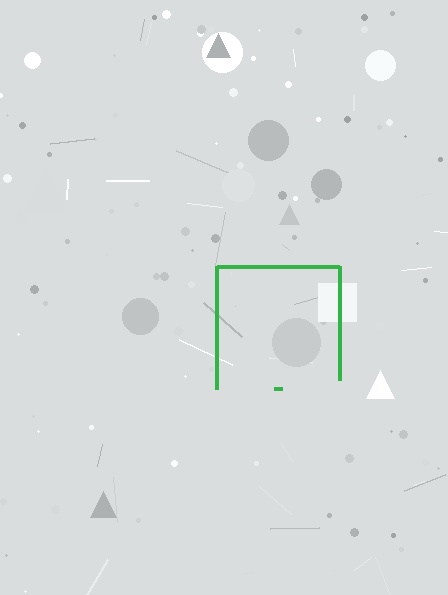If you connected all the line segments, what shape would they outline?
They would outline a square.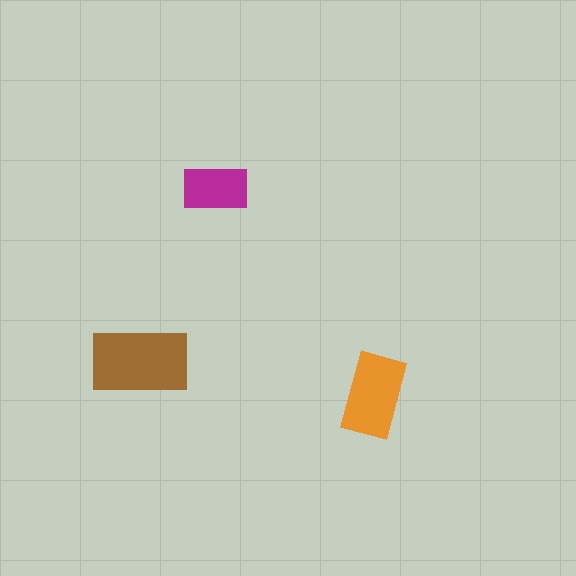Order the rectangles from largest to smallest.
the brown one, the orange one, the magenta one.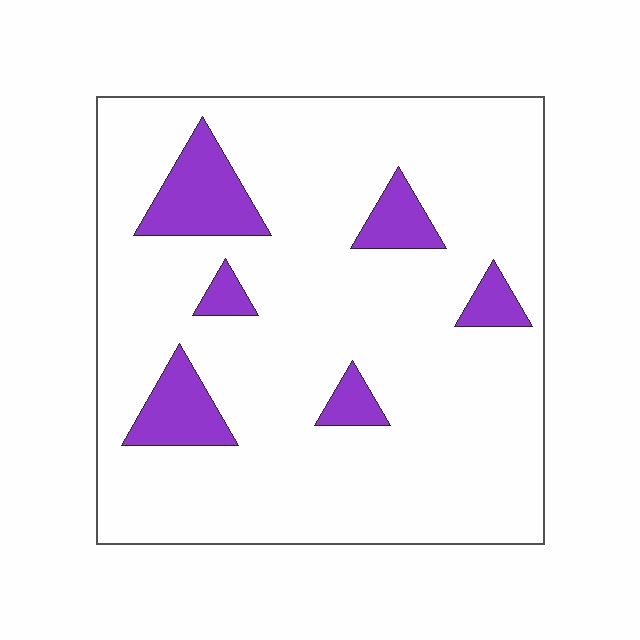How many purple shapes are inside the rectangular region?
6.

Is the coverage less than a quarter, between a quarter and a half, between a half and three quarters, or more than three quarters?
Less than a quarter.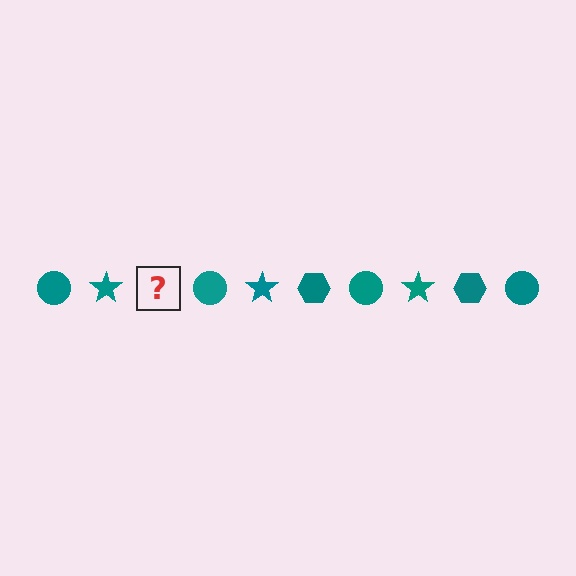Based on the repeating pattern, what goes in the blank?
The blank should be a teal hexagon.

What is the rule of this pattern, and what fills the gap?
The rule is that the pattern cycles through circle, star, hexagon shapes in teal. The gap should be filled with a teal hexagon.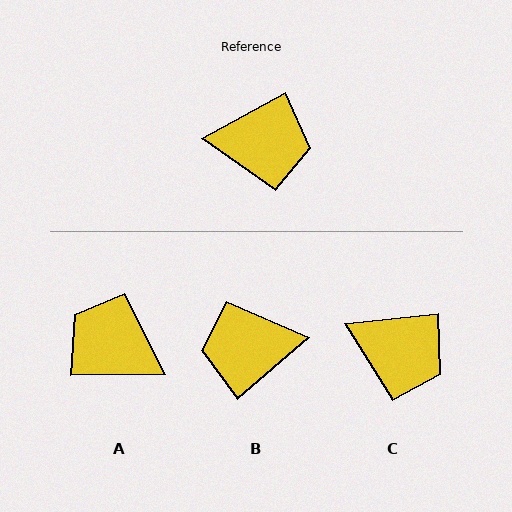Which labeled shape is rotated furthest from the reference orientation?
B, about 168 degrees away.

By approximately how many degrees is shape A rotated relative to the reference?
Approximately 152 degrees counter-clockwise.